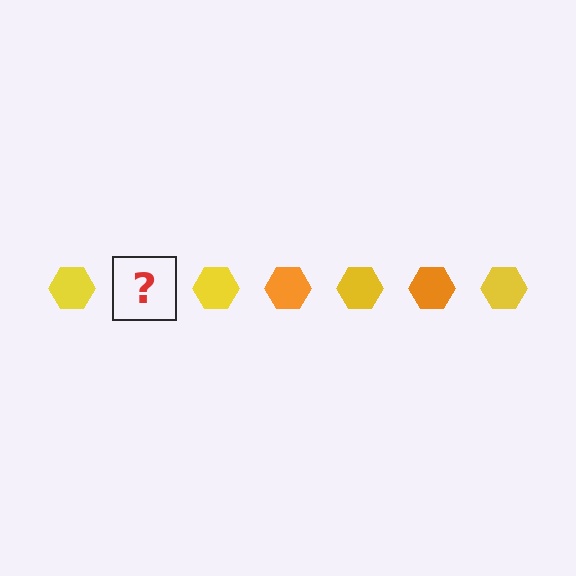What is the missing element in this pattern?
The missing element is an orange hexagon.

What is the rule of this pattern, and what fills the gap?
The rule is that the pattern cycles through yellow, orange hexagons. The gap should be filled with an orange hexagon.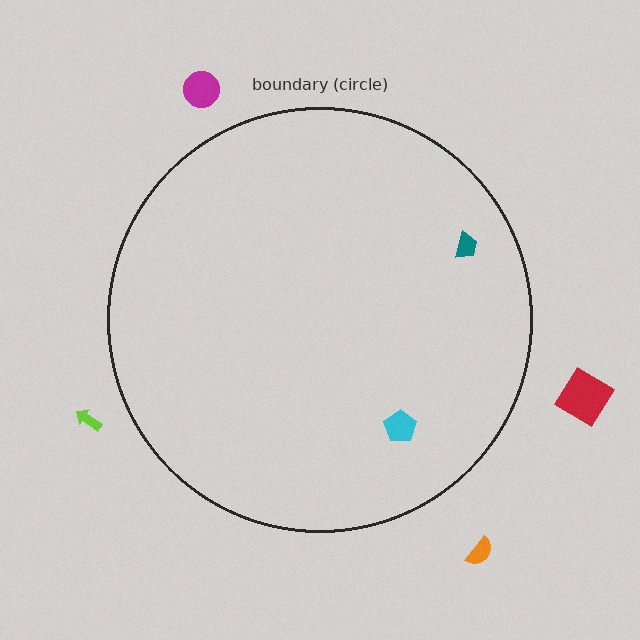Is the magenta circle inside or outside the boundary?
Outside.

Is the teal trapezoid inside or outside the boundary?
Inside.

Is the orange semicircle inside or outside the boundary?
Outside.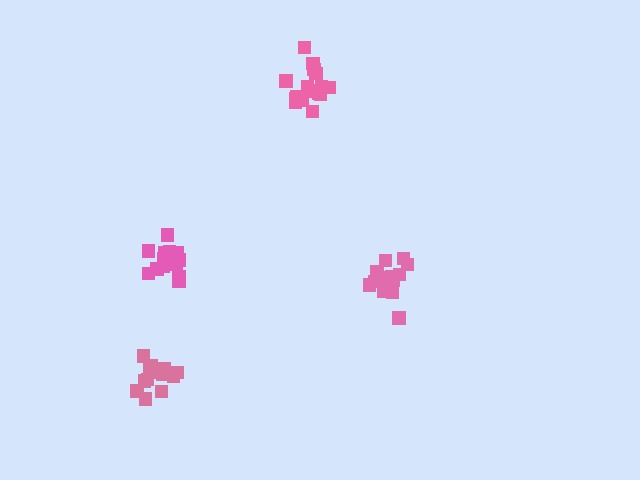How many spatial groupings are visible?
There are 4 spatial groupings.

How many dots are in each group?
Group 1: 17 dots, Group 2: 13 dots, Group 3: 16 dots, Group 4: 15 dots (61 total).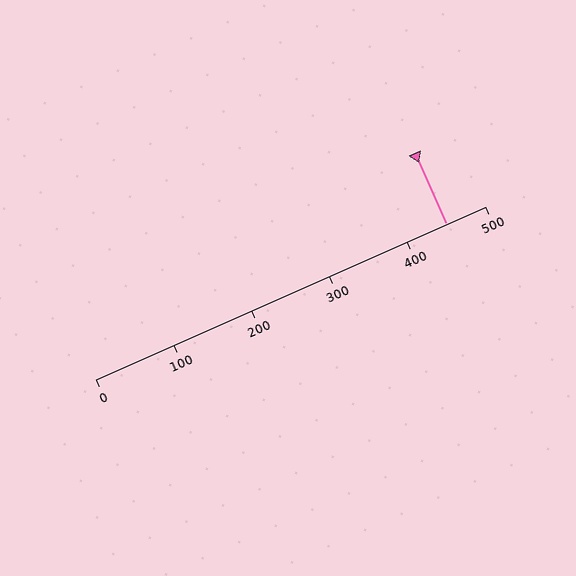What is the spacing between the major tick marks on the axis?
The major ticks are spaced 100 apart.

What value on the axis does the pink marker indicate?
The marker indicates approximately 450.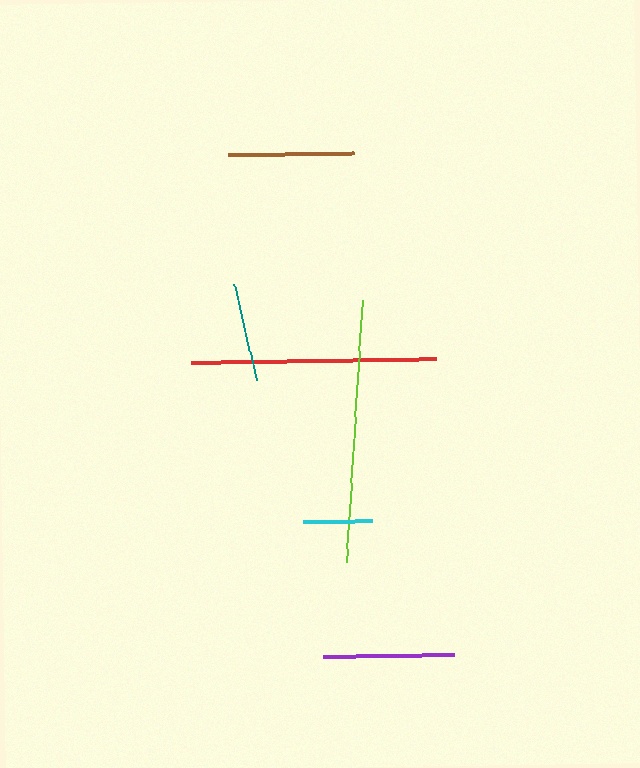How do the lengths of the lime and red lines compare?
The lime and red lines are approximately the same length.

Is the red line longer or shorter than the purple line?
The red line is longer than the purple line.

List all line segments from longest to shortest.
From longest to shortest: lime, red, purple, brown, teal, cyan.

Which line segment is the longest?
The lime line is the longest at approximately 262 pixels.